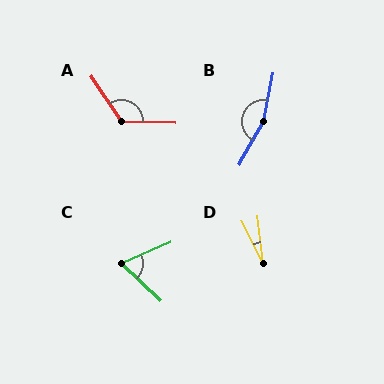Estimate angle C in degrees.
Approximately 67 degrees.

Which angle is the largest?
B, at approximately 162 degrees.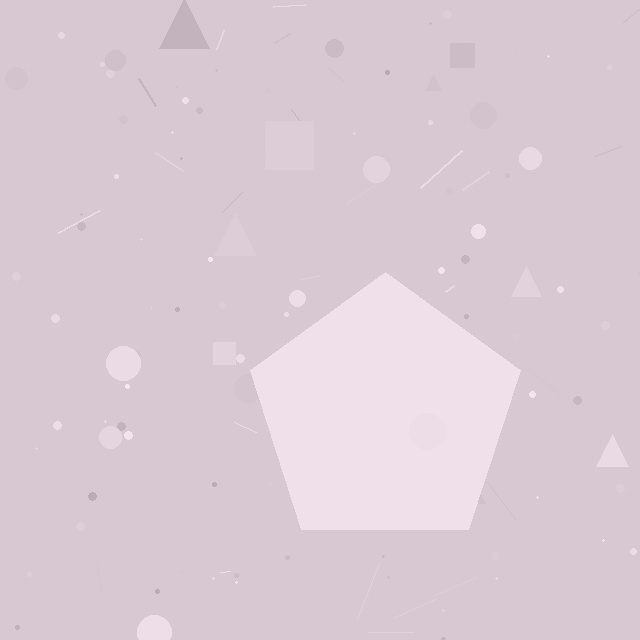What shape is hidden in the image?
A pentagon is hidden in the image.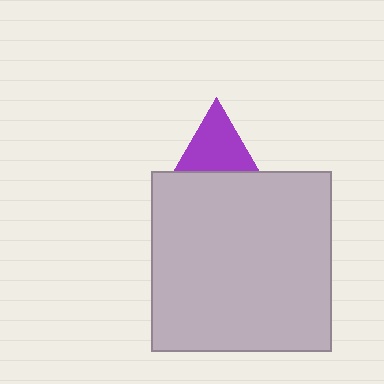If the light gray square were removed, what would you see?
You would see the complete purple triangle.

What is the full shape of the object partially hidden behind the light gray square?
The partially hidden object is a purple triangle.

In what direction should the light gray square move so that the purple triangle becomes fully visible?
The light gray square should move down. That is the shortest direction to clear the overlap and leave the purple triangle fully visible.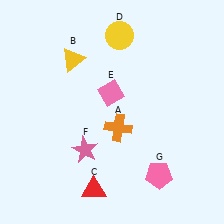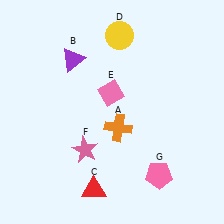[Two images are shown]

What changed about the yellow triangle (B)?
In Image 1, B is yellow. In Image 2, it changed to purple.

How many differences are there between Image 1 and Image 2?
There is 1 difference between the two images.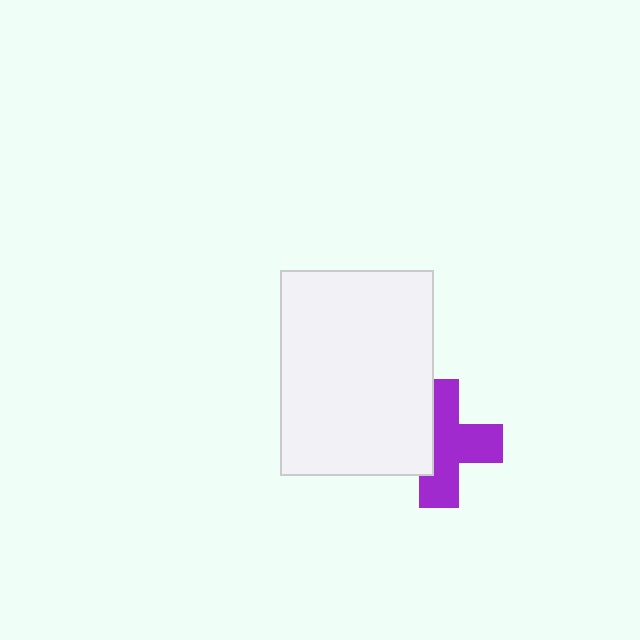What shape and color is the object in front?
The object in front is a white rectangle.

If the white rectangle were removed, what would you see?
You would see the complete purple cross.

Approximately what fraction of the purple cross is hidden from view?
Roughly 36% of the purple cross is hidden behind the white rectangle.